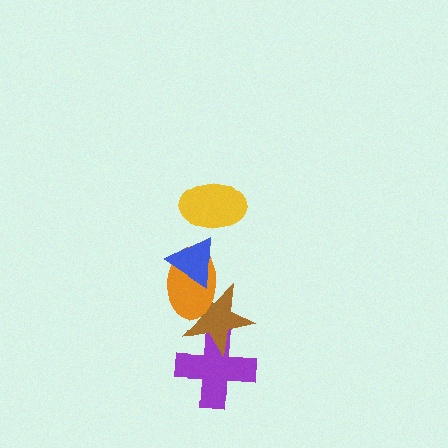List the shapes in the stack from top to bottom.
From top to bottom: the yellow ellipse, the blue triangle, the orange ellipse, the brown star, the purple cross.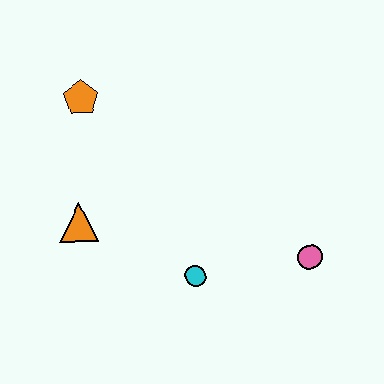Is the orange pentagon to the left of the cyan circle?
Yes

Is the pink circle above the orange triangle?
No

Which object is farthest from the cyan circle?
The orange pentagon is farthest from the cyan circle.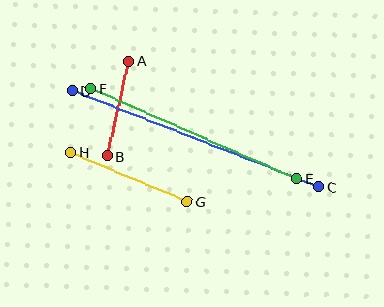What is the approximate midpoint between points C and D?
The midpoint is at approximately (196, 139) pixels.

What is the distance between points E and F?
The distance is approximately 225 pixels.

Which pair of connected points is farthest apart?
Points C and D are farthest apart.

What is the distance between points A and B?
The distance is approximately 97 pixels.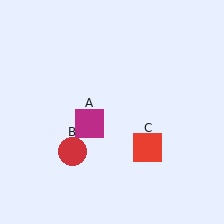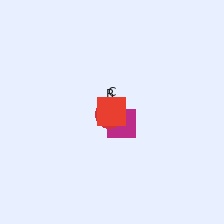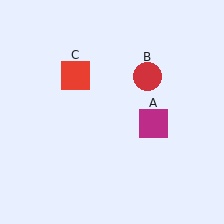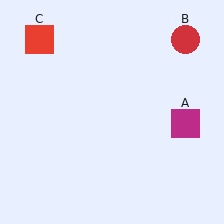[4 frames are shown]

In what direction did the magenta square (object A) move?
The magenta square (object A) moved right.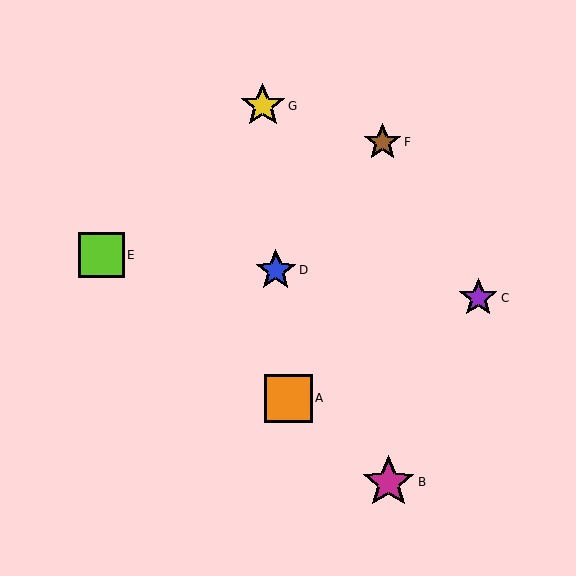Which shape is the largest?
The magenta star (labeled B) is the largest.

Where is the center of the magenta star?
The center of the magenta star is at (389, 482).